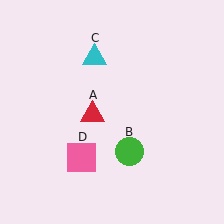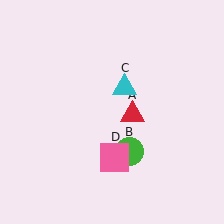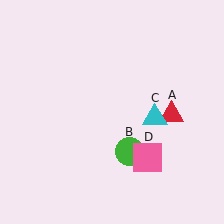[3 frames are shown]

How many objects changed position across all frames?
3 objects changed position: red triangle (object A), cyan triangle (object C), pink square (object D).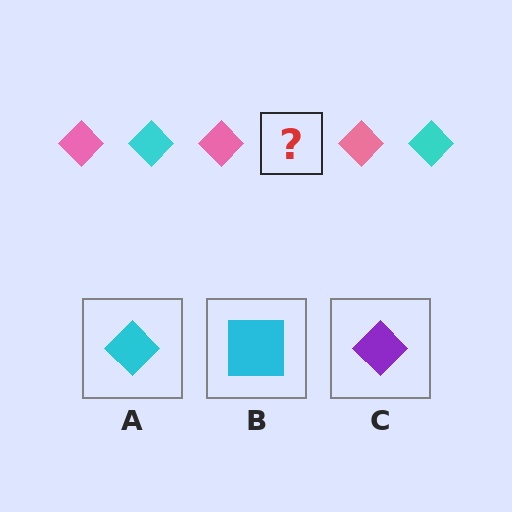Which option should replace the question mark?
Option A.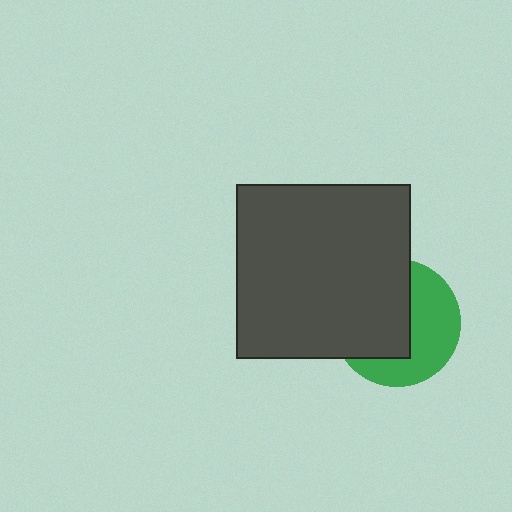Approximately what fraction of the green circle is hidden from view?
Roughly 53% of the green circle is hidden behind the dark gray square.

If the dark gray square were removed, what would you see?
You would see the complete green circle.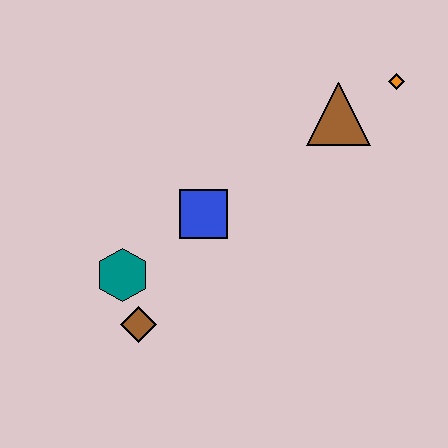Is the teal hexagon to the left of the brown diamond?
Yes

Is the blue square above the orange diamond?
No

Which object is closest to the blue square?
The teal hexagon is closest to the blue square.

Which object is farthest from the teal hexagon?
The orange diamond is farthest from the teal hexagon.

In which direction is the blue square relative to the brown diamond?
The blue square is above the brown diamond.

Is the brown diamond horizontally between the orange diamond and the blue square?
No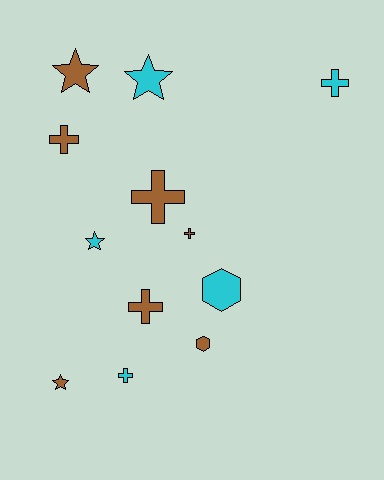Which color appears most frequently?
Brown, with 7 objects.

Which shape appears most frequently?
Cross, with 6 objects.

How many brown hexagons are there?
There is 1 brown hexagon.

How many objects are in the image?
There are 12 objects.